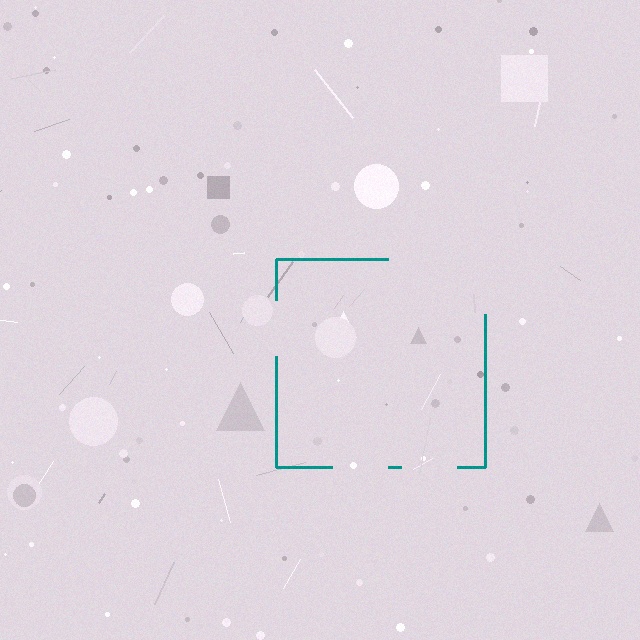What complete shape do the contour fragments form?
The contour fragments form a square.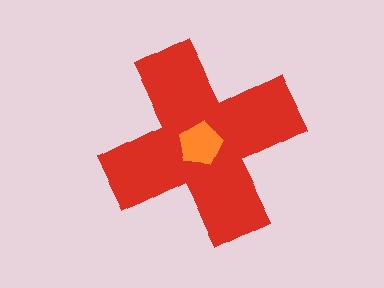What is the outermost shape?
The red cross.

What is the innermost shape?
The orange pentagon.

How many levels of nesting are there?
2.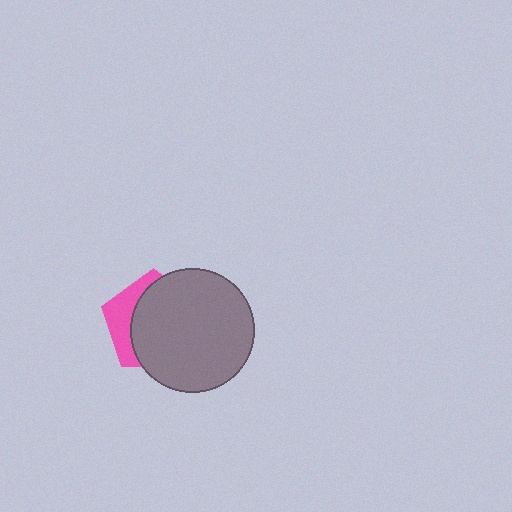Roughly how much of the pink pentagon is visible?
A small part of it is visible (roughly 30%).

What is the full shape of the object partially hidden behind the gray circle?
The partially hidden object is a pink pentagon.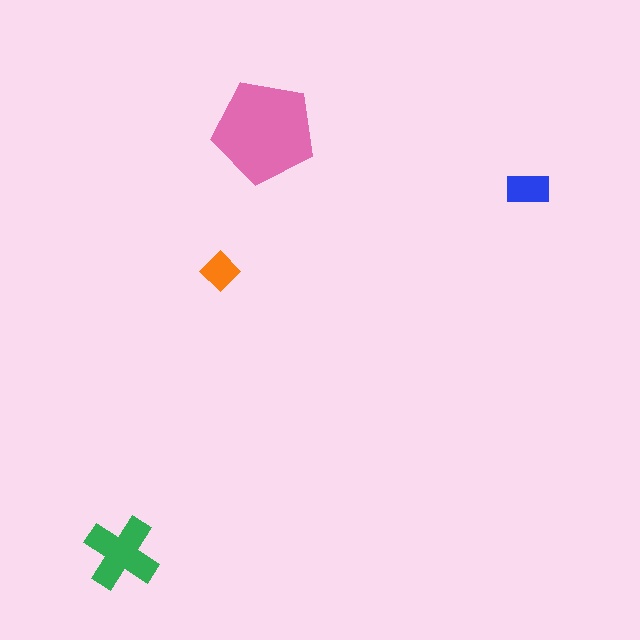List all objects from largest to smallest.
The pink pentagon, the green cross, the blue rectangle, the orange diamond.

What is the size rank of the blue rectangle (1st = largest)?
3rd.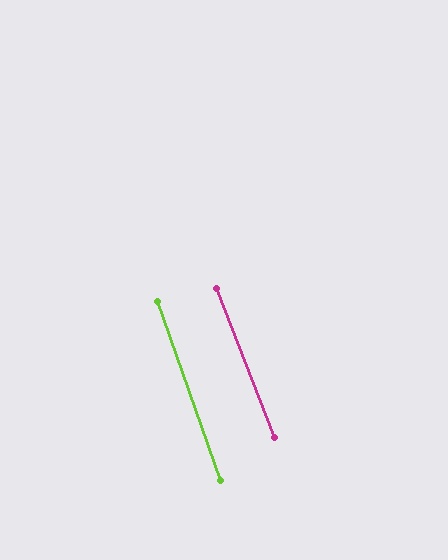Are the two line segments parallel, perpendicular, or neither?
Parallel — their directions differ by only 1.9°.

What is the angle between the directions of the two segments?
Approximately 2 degrees.